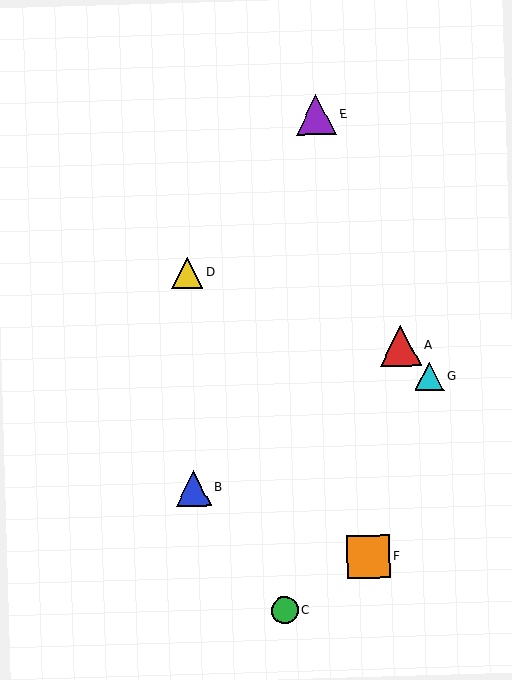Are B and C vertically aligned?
No, B is at x≈194 and C is at x≈285.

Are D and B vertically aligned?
Yes, both are at x≈187.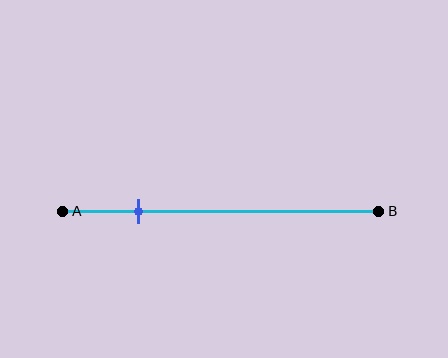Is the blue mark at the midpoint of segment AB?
No, the mark is at about 25% from A, not at the 50% midpoint.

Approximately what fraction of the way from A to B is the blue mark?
The blue mark is approximately 25% of the way from A to B.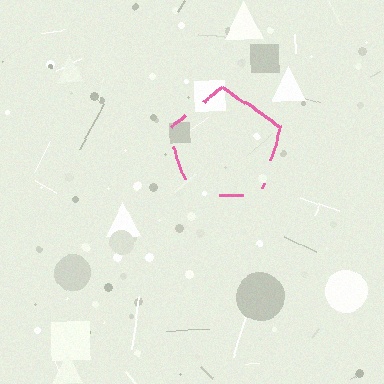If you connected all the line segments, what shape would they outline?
They would outline a pentagon.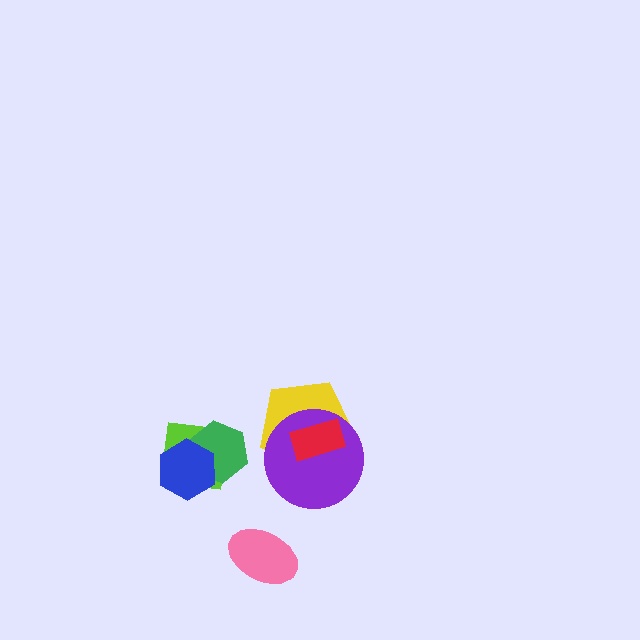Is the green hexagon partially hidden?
Yes, it is partially covered by another shape.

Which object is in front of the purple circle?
The red rectangle is in front of the purple circle.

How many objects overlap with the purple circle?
2 objects overlap with the purple circle.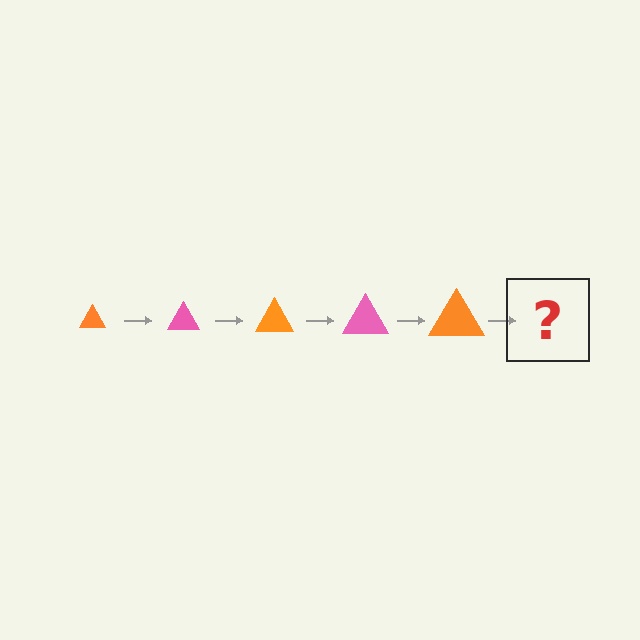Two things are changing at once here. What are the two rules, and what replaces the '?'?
The two rules are that the triangle grows larger each step and the color cycles through orange and pink. The '?' should be a pink triangle, larger than the previous one.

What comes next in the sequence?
The next element should be a pink triangle, larger than the previous one.